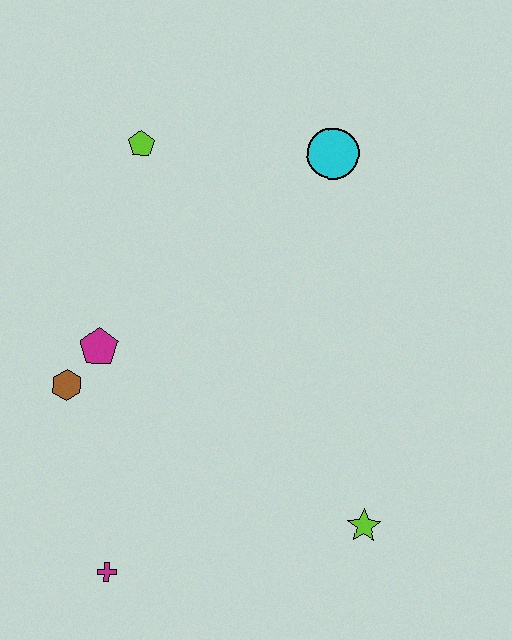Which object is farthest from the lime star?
The lime pentagon is farthest from the lime star.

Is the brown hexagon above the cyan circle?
No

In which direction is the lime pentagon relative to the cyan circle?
The lime pentagon is to the left of the cyan circle.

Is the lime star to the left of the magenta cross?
No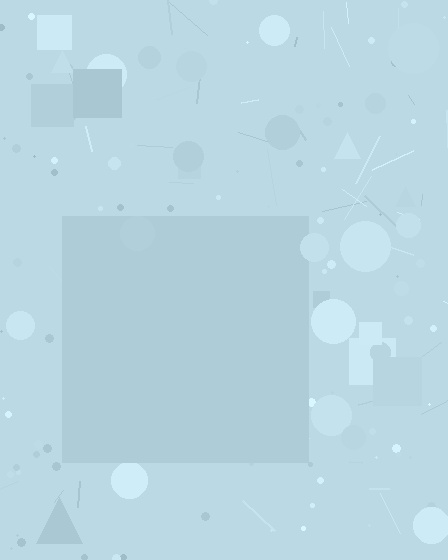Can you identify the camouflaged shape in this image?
The camouflaged shape is a square.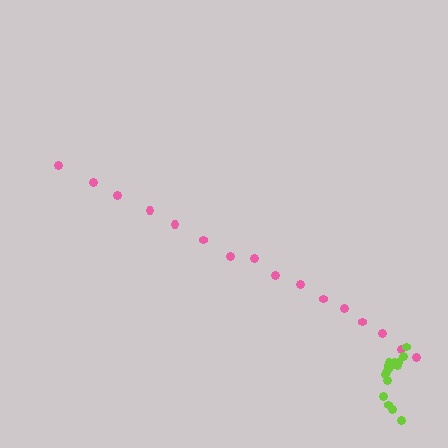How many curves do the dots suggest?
There are 2 distinct paths.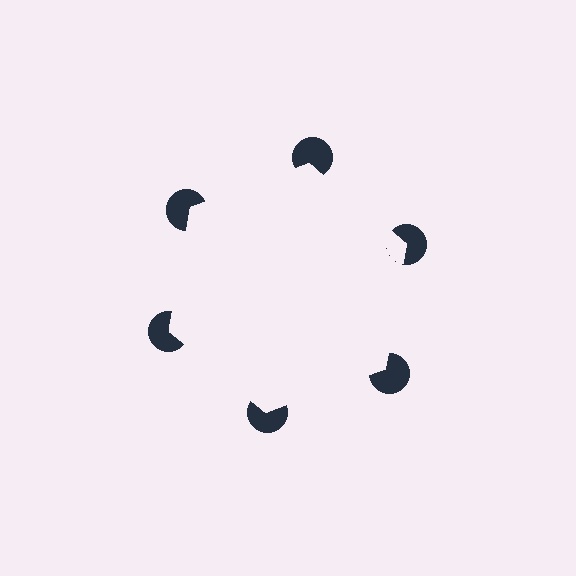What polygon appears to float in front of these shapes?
An illusory hexagon — its edges are inferred from the aligned wedge cuts in the pac-man discs, not physically drawn.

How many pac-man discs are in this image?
There are 6 — one at each vertex of the illusory hexagon.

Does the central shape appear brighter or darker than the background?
It typically appears slightly brighter than the background, even though no actual brightness change is drawn.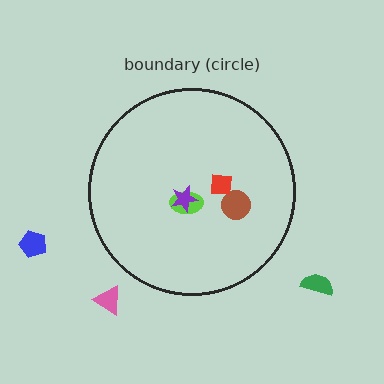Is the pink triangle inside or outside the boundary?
Outside.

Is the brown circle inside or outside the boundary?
Inside.